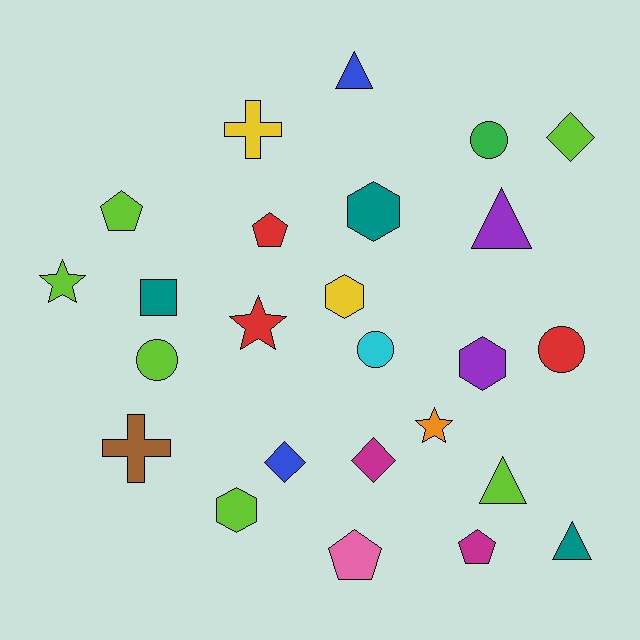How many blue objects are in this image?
There are 2 blue objects.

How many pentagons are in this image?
There are 4 pentagons.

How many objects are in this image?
There are 25 objects.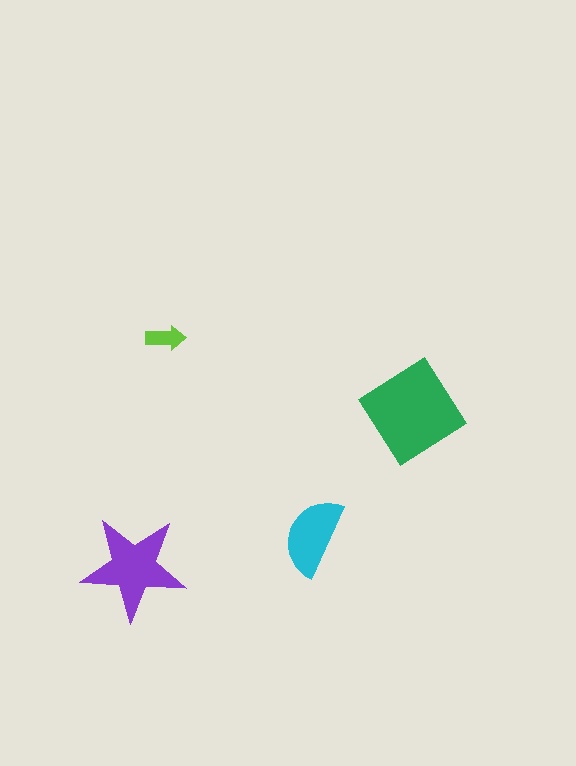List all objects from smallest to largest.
The lime arrow, the cyan semicircle, the purple star, the green diamond.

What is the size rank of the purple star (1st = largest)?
2nd.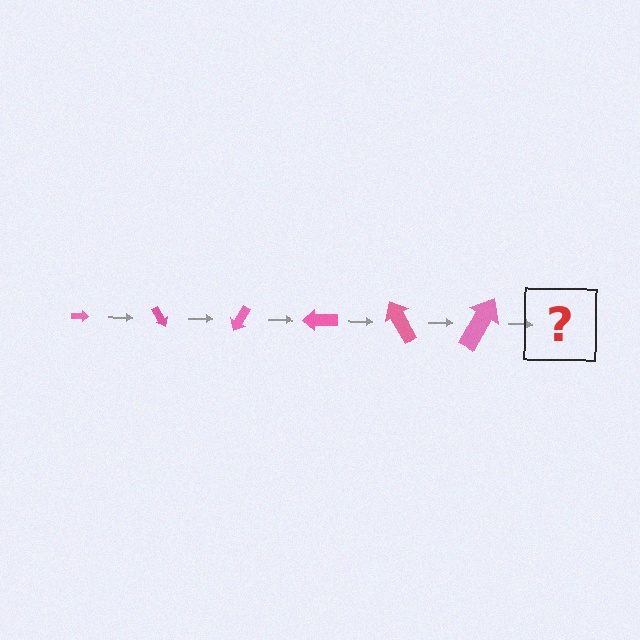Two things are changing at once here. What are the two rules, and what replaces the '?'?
The two rules are that the arrow grows larger each step and it rotates 60 degrees each step. The '?' should be an arrow, larger than the previous one and rotated 360 degrees from the start.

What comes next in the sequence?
The next element should be an arrow, larger than the previous one and rotated 360 degrees from the start.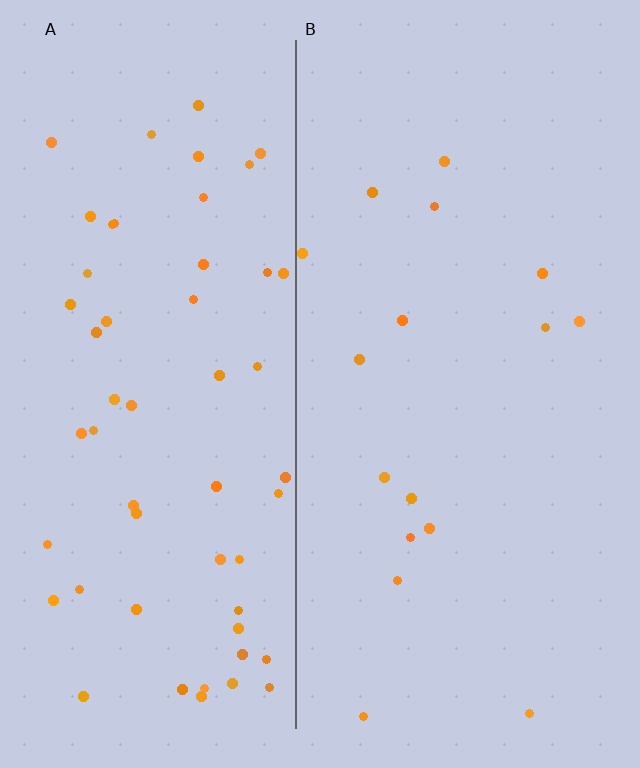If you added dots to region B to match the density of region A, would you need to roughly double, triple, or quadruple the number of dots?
Approximately triple.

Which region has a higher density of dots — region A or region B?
A (the left).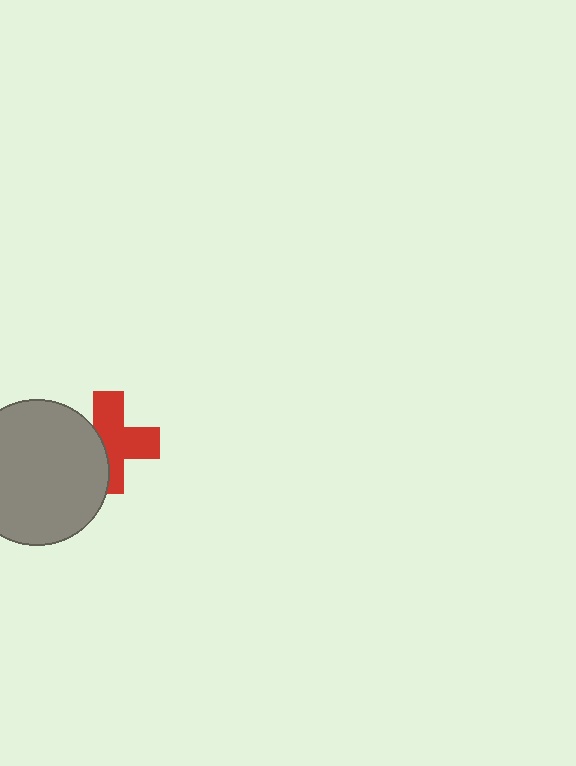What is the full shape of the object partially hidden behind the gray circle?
The partially hidden object is a red cross.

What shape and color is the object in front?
The object in front is a gray circle.